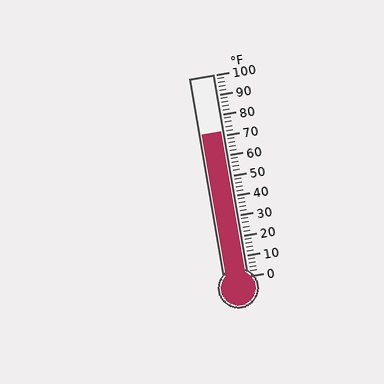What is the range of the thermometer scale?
The thermometer scale ranges from 0°F to 100°F.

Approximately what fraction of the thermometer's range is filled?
The thermometer is filled to approximately 70% of its range.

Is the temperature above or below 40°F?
The temperature is above 40°F.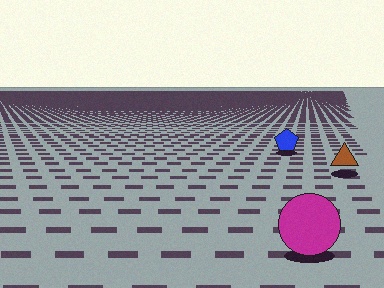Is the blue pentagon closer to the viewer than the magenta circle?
No. The magenta circle is closer — you can tell from the texture gradient: the ground texture is coarser near it.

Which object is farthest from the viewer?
The blue pentagon is farthest from the viewer. It appears smaller and the ground texture around it is denser.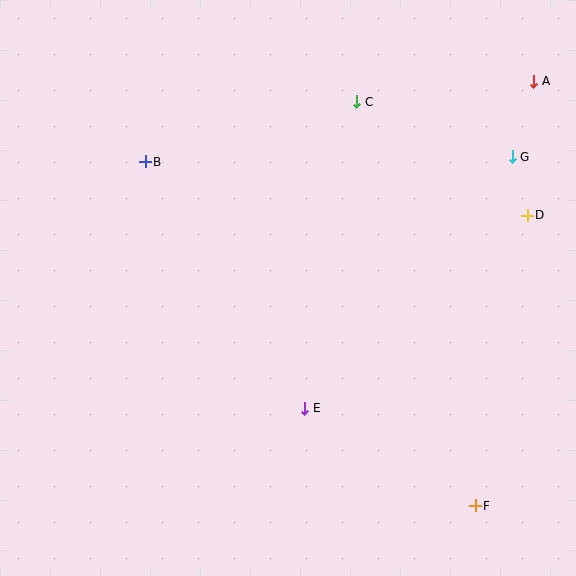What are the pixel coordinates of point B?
Point B is at (145, 162).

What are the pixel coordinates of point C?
Point C is at (357, 102).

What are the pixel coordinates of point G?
Point G is at (512, 157).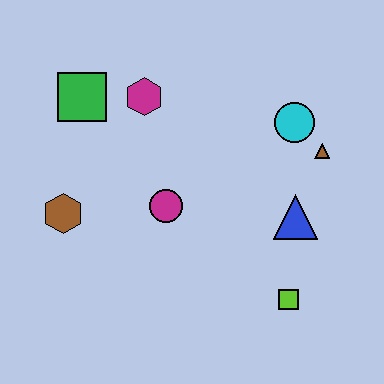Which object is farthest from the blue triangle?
The green square is farthest from the blue triangle.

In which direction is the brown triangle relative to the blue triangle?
The brown triangle is above the blue triangle.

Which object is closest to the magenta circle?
The brown hexagon is closest to the magenta circle.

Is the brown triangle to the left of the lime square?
No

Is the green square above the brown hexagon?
Yes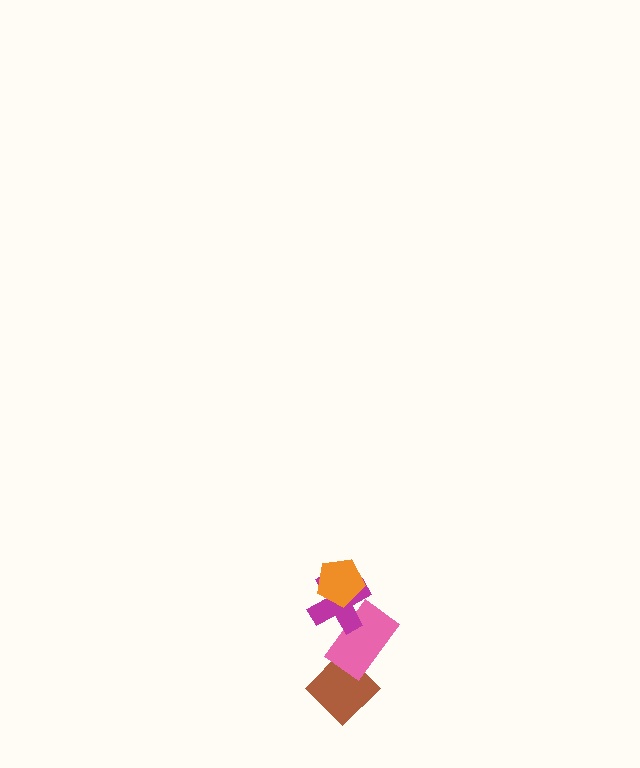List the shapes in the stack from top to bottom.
From top to bottom: the orange pentagon, the magenta cross, the pink rectangle, the brown diamond.